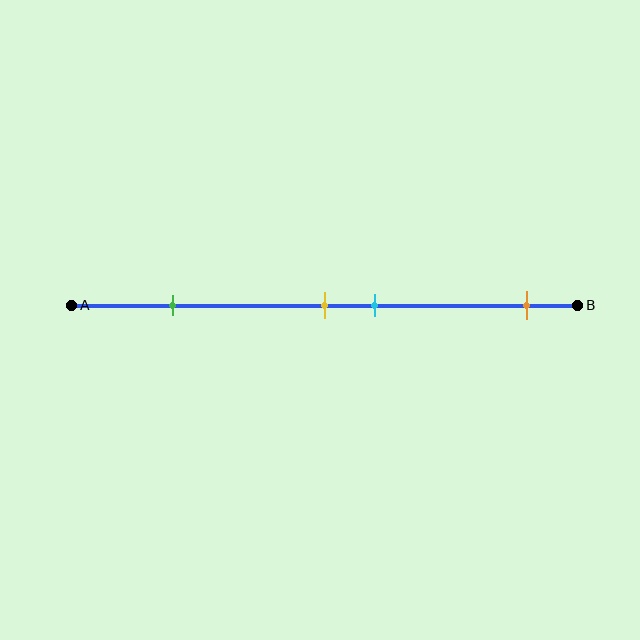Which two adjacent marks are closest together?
The yellow and cyan marks are the closest adjacent pair.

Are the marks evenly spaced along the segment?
No, the marks are not evenly spaced.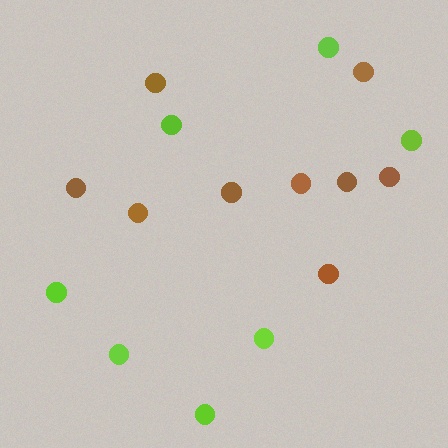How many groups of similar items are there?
There are 2 groups: one group of brown circles (9) and one group of lime circles (7).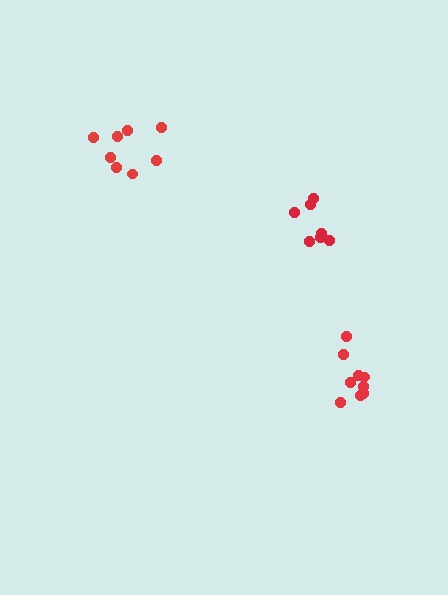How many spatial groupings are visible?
There are 3 spatial groupings.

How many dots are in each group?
Group 1: 9 dots, Group 2: 8 dots, Group 3: 7 dots (24 total).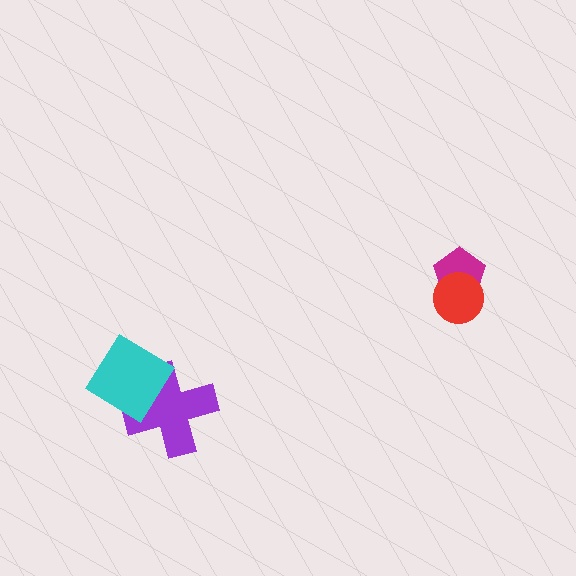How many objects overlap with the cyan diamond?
1 object overlaps with the cyan diamond.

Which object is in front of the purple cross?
The cyan diamond is in front of the purple cross.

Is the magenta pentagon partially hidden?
Yes, it is partially covered by another shape.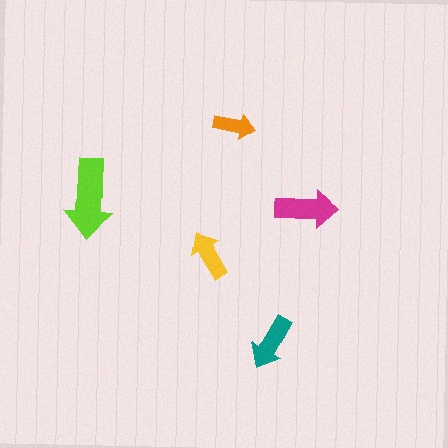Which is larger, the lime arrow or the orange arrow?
The lime one.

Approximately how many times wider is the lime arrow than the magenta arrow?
About 1.5 times wider.